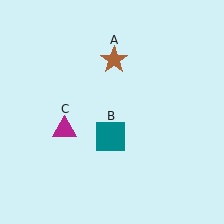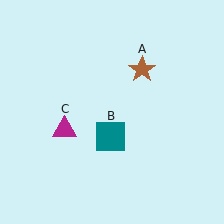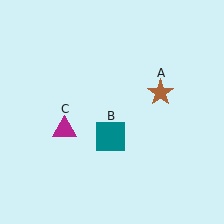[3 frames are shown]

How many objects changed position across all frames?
1 object changed position: brown star (object A).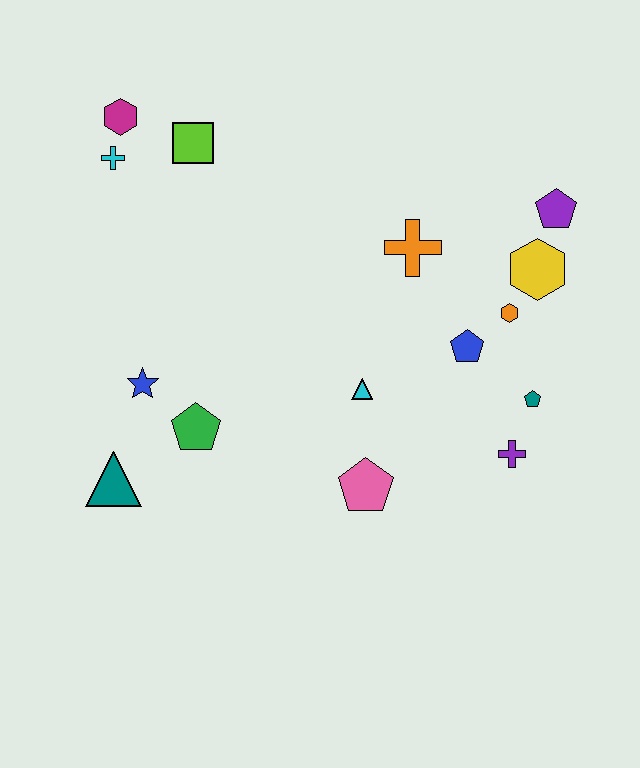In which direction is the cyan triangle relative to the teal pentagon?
The cyan triangle is to the left of the teal pentagon.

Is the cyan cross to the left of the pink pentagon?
Yes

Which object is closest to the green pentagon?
The blue star is closest to the green pentagon.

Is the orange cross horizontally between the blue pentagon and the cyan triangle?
Yes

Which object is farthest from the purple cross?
The magenta hexagon is farthest from the purple cross.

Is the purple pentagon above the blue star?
Yes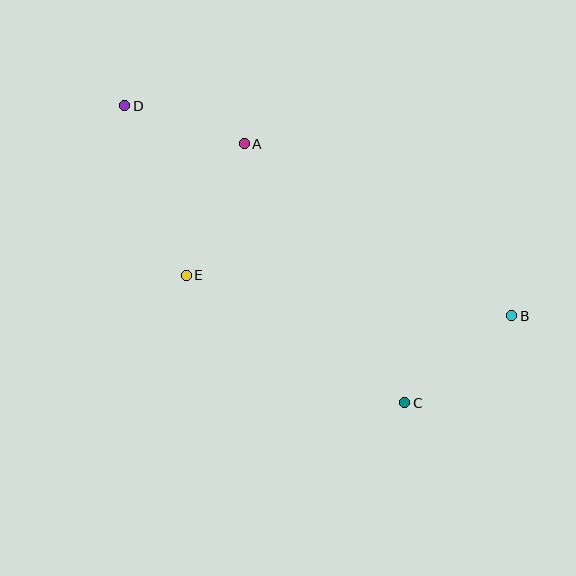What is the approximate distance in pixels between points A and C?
The distance between A and C is approximately 304 pixels.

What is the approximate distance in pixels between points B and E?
The distance between B and E is approximately 328 pixels.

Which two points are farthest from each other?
Points B and D are farthest from each other.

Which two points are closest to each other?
Points A and D are closest to each other.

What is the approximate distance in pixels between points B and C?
The distance between B and C is approximately 138 pixels.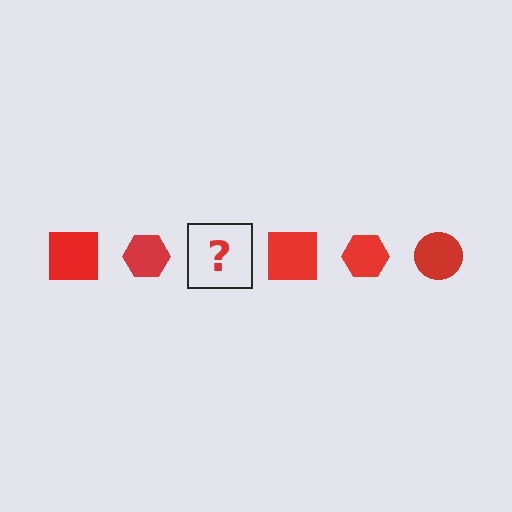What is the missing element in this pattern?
The missing element is a red circle.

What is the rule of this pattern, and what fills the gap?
The rule is that the pattern cycles through square, hexagon, circle shapes in red. The gap should be filled with a red circle.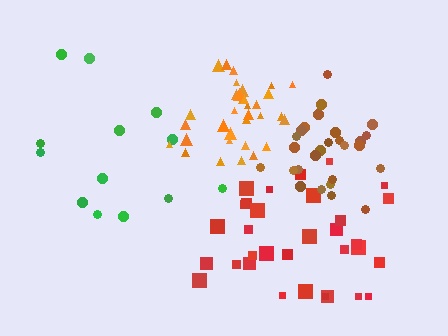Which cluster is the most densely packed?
Brown.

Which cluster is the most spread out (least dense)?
Green.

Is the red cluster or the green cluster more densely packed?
Red.